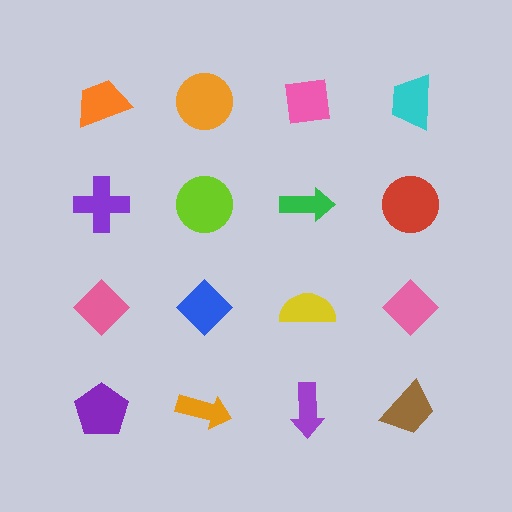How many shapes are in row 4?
4 shapes.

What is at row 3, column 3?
A yellow semicircle.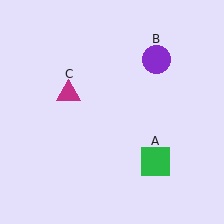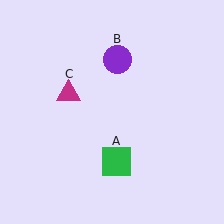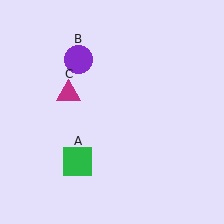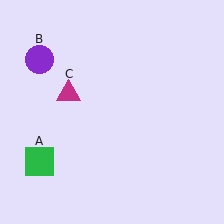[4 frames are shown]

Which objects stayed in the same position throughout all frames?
Magenta triangle (object C) remained stationary.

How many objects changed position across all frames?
2 objects changed position: green square (object A), purple circle (object B).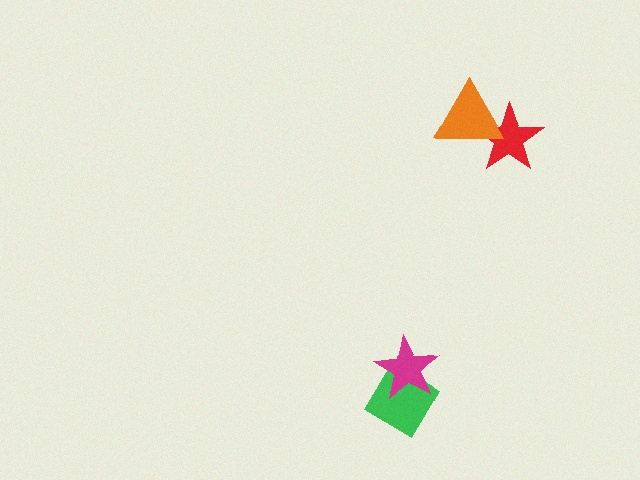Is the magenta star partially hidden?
No, no other shape covers it.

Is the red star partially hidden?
Yes, it is partially covered by another shape.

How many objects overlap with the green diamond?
1 object overlaps with the green diamond.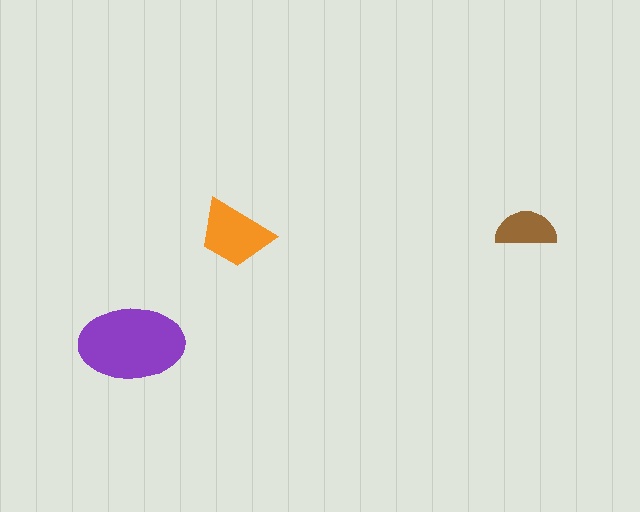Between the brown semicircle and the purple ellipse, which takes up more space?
The purple ellipse.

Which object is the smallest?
The brown semicircle.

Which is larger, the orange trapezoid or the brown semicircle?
The orange trapezoid.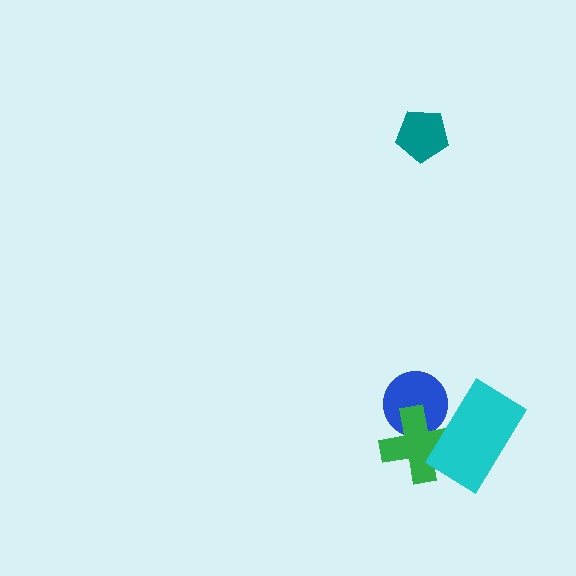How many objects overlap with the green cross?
2 objects overlap with the green cross.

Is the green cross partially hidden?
Yes, it is partially covered by another shape.